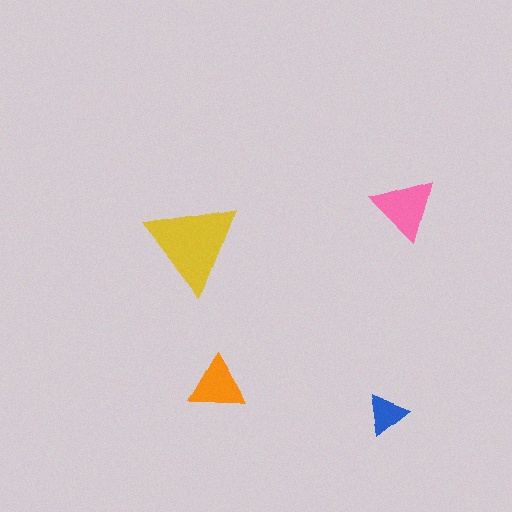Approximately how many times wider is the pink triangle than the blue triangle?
About 1.5 times wider.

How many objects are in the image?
There are 4 objects in the image.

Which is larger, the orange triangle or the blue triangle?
The orange one.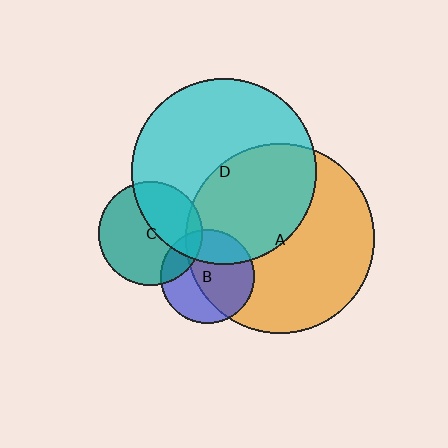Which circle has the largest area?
Circle A (orange).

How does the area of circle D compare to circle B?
Approximately 3.9 times.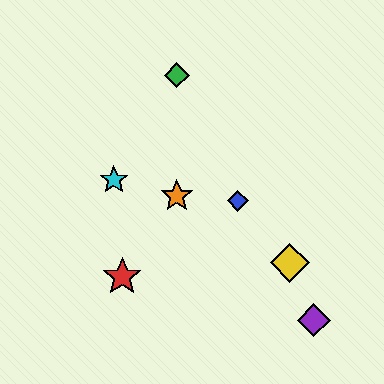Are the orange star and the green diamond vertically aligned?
Yes, both are at x≈177.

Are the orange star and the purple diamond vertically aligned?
No, the orange star is at x≈177 and the purple diamond is at x≈314.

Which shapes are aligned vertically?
The green diamond, the orange star are aligned vertically.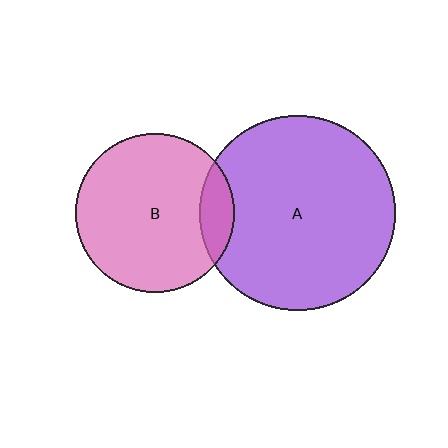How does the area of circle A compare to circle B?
Approximately 1.5 times.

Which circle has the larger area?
Circle A (purple).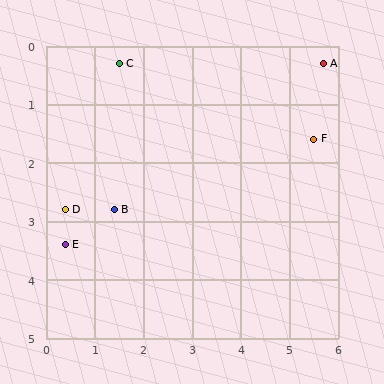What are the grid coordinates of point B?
Point B is at approximately (1.4, 2.8).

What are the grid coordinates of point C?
Point C is at approximately (1.5, 0.3).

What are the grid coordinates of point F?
Point F is at approximately (5.5, 1.6).